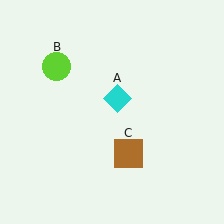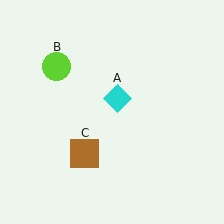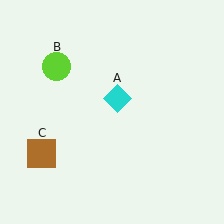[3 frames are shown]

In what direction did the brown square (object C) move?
The brown square (object C) moved left.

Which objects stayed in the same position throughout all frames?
Cyan diamond (object A) and lime circle (object B) remained stationary.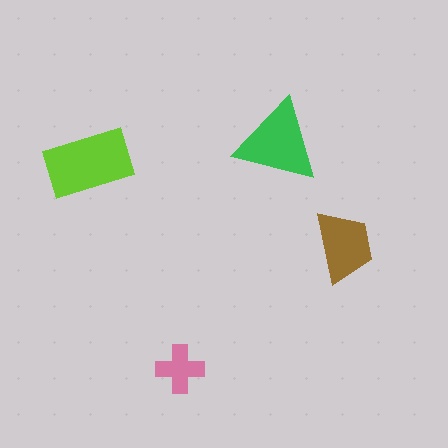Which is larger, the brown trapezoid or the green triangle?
The green triangle.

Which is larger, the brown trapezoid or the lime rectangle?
The lime rectangle.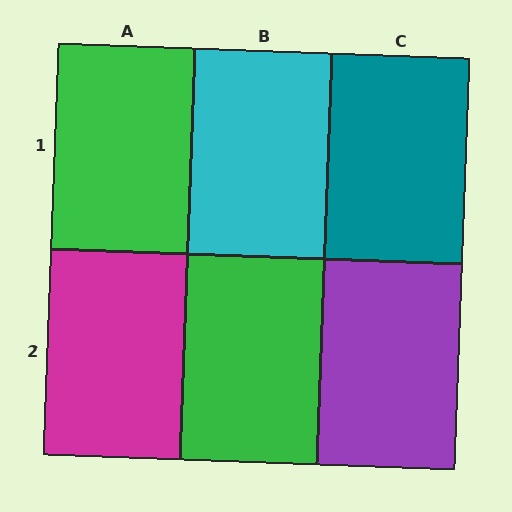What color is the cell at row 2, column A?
Magenta.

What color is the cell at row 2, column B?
Green.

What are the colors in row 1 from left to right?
Green, cyan, teal.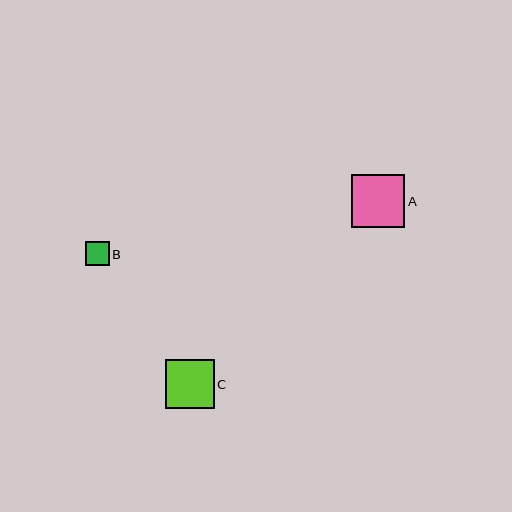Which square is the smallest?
Square B is the smallest with a size of approximately 24 pixels.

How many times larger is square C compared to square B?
Square C is approximately 2.1 times the size of square B.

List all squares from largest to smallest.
From largest to smallest: A, C, B.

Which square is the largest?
Square A is the largest with a size of approximately 53 pixels.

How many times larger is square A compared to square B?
Square A is approximately 2.3 times the size of square B.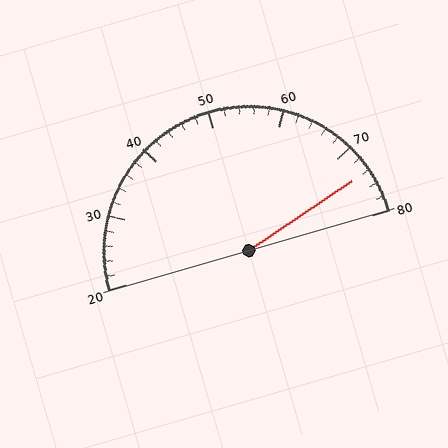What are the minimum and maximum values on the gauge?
The gauge ranges from 20 to 80.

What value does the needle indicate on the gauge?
The needle indicates approximately 74.